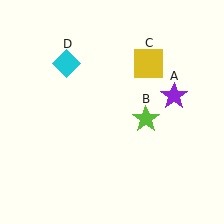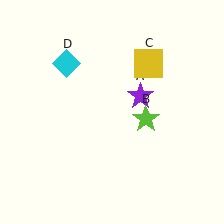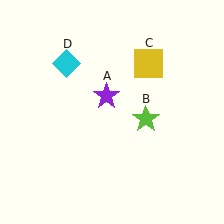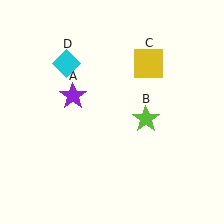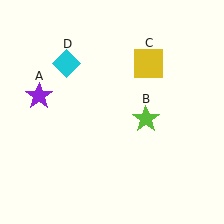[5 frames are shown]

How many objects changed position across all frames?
1 object changed position: purple star (object A).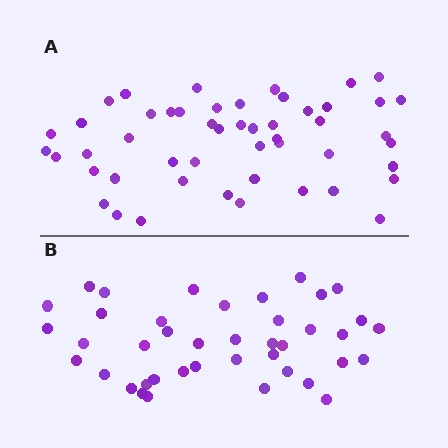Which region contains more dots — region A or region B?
Region A (the top region) has more dots.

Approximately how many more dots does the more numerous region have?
Region A has roughly 8 or so more dots than region B.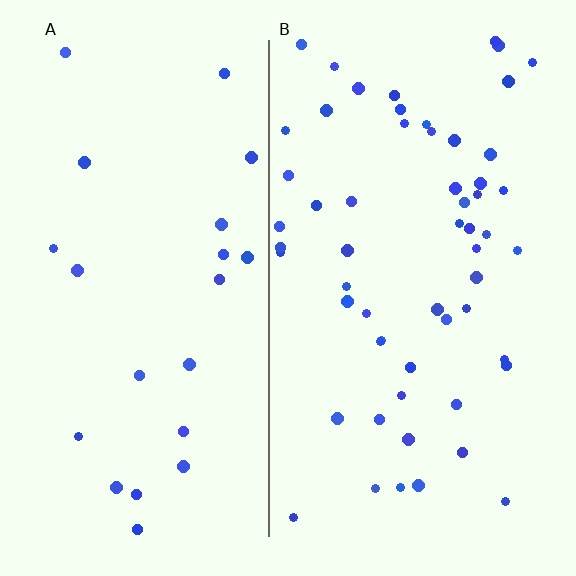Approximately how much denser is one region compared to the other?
Approximately 2.7× — region B over region A.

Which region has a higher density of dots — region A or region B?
B (the right).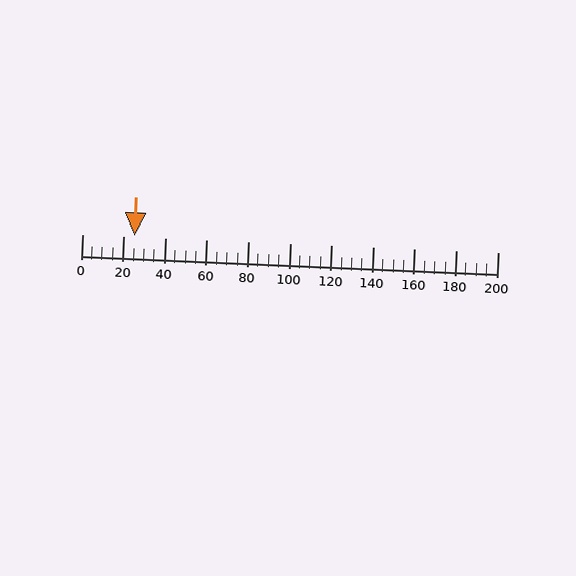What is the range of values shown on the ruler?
The ruler shows values from 0 to 200.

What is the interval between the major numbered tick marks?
The major tick marks are spaced 20 units apart.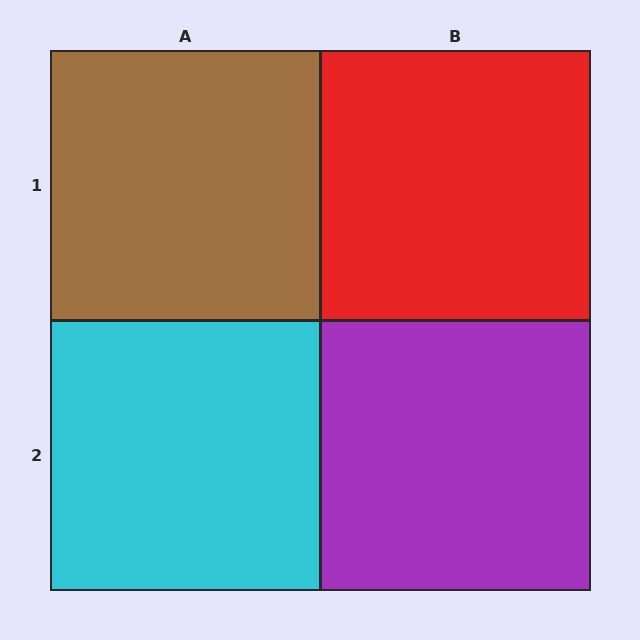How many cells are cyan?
1 cell is cyan.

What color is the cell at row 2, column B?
Purple.